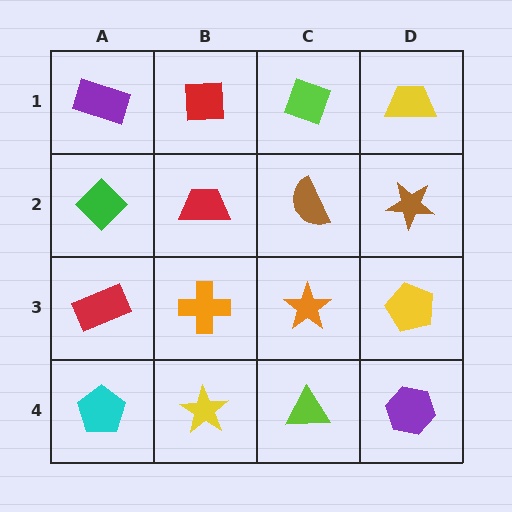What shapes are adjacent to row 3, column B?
A red trapezoid (row 2, column B), a yellow star (row 4, column B), a red rectangle (row 3, column A), an orange star (row 3, column C).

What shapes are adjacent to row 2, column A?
A purple rectangle (row 1, column A), a red rectangle (row 3, column A), a red trapezoid (row 2, column B).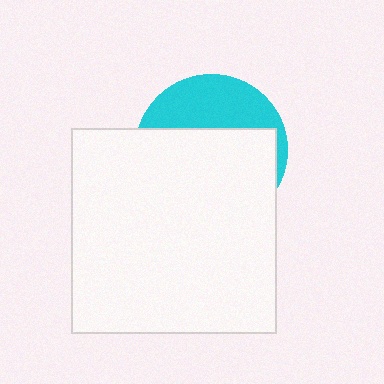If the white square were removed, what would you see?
You would see the complete cyan circle.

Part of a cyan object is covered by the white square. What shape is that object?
It is a circle.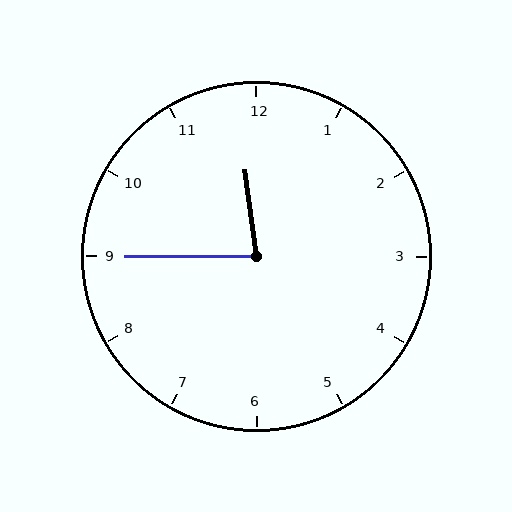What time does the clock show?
11:45.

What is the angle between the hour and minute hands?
Approximately 82 degrees.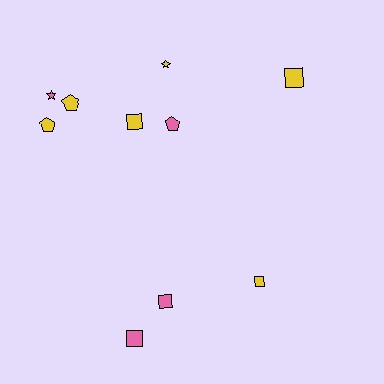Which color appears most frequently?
Yellow, with 6 objects.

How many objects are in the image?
There are 10 objects.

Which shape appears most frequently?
Square, with 5 objects.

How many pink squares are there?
There are 2 pink squares.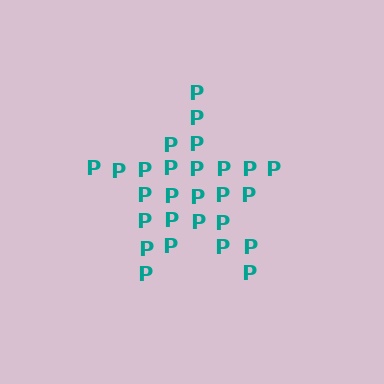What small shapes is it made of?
It is made of small letter P's.